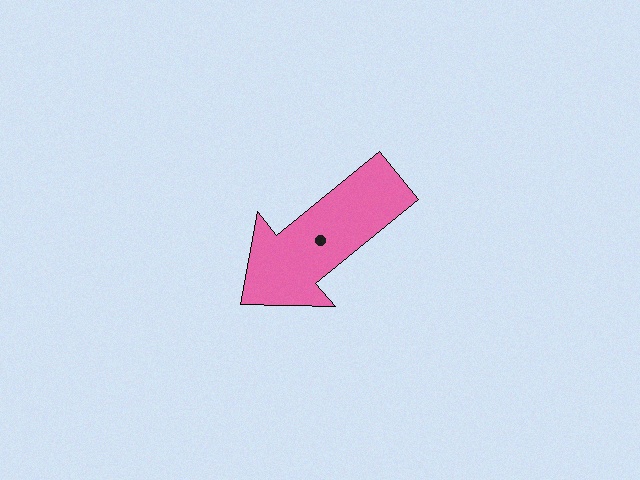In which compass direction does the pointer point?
Southwest.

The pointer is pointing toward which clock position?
Roughly 8 o'clock.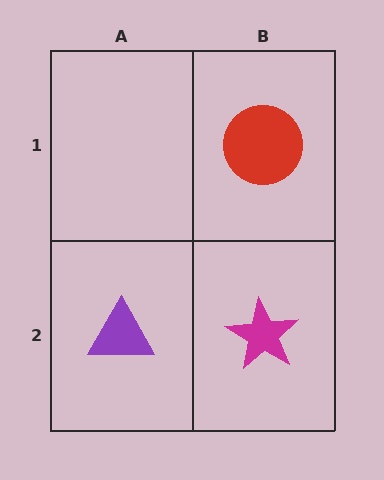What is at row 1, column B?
A red circle.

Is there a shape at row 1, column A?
No, that cell is empty.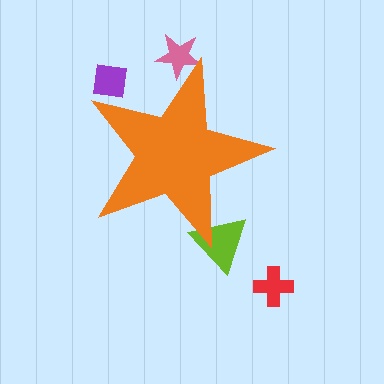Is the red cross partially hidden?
No, the red cross is fully visible.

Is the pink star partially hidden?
Yes, the pink star is partially hidden behind the orange star.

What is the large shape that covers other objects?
An orange star.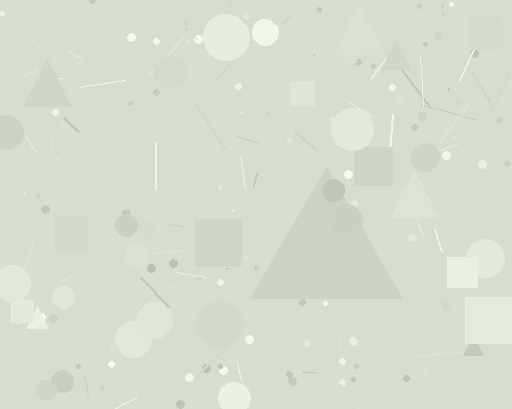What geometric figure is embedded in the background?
A triangle is embedded in the background.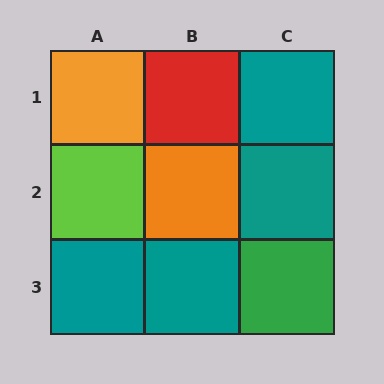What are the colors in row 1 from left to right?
Orange, red, teal.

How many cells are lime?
1 cell is lime.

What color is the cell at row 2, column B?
Orange.